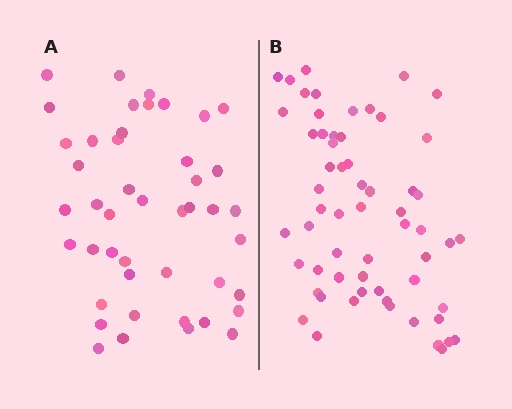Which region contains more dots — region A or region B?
Region B (the right region) has more dots.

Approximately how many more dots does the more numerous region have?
Region B has approximately 15 more dots than region A.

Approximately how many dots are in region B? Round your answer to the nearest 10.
About 60 dots.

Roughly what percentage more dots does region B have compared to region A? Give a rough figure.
About 35% more.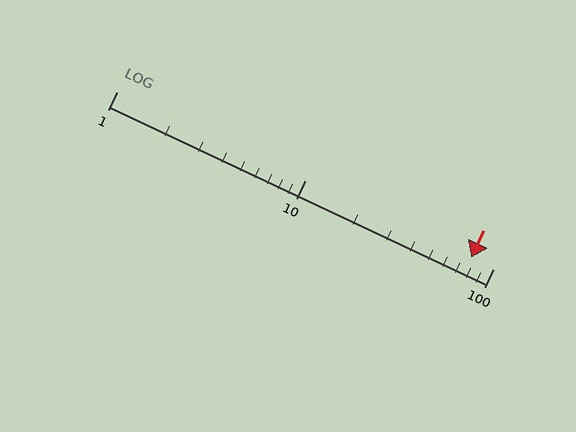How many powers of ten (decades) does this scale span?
The scale spans 2 decades, from 1 to 100.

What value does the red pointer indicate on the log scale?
The pointer indicates approximately 76.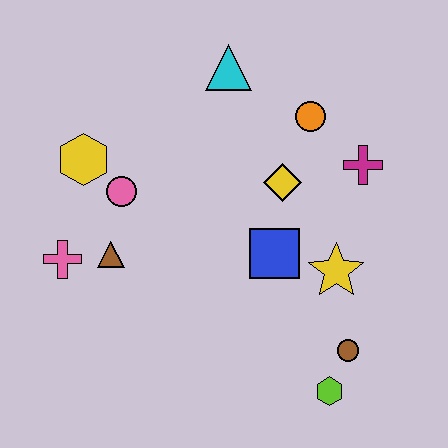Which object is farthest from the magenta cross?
The pink cross is farthest from the magenta cross.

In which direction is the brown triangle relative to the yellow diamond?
The brown triangle is to the left of the yellow diamond.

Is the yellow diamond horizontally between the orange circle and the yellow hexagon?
Yes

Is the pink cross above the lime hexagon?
Yes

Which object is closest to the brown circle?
The lime hexagon is closest to the brown circle.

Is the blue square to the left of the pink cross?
No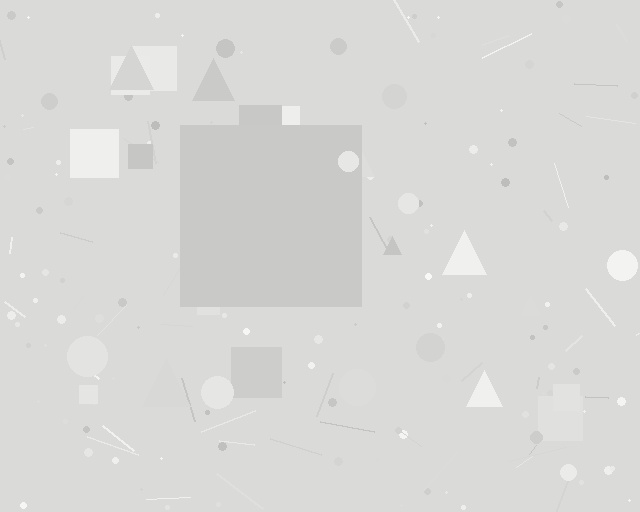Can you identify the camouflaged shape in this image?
The camouflaged shape is a square.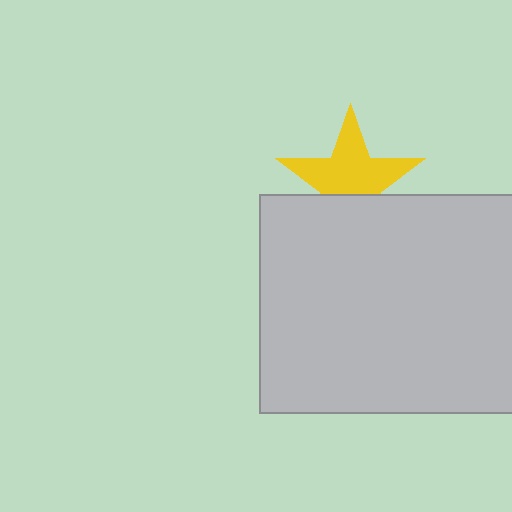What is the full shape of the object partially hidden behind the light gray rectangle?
The partially hidden object is a yellow star.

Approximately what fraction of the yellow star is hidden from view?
Roughly 36% of the yellow star is hidden behind the light gray rectangle.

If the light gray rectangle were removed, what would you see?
You would see the complete yellow star.